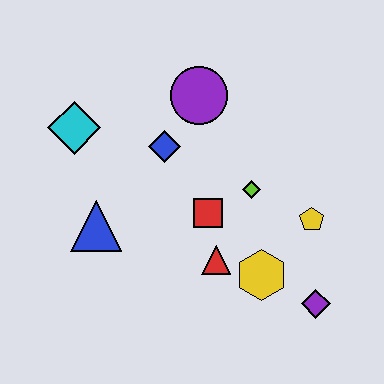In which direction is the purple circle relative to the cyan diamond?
The purple circle is to the right of the cyan diamond.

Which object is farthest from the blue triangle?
The purple diamond is farthest from the blue triangle.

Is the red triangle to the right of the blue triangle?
Yes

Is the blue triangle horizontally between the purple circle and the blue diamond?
No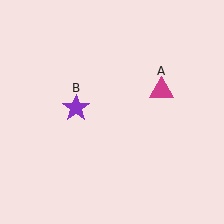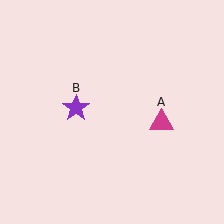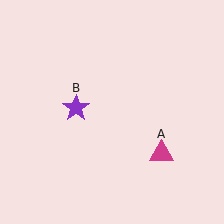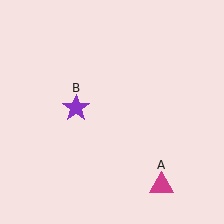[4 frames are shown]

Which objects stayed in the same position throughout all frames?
Purple star (object B) remained stationary.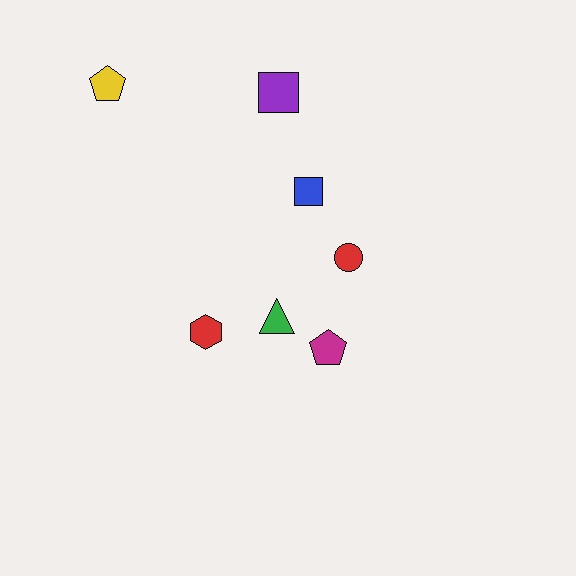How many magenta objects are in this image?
There is 1 magenta object.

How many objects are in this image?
There are 7 objects.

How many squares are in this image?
There are 2 squares.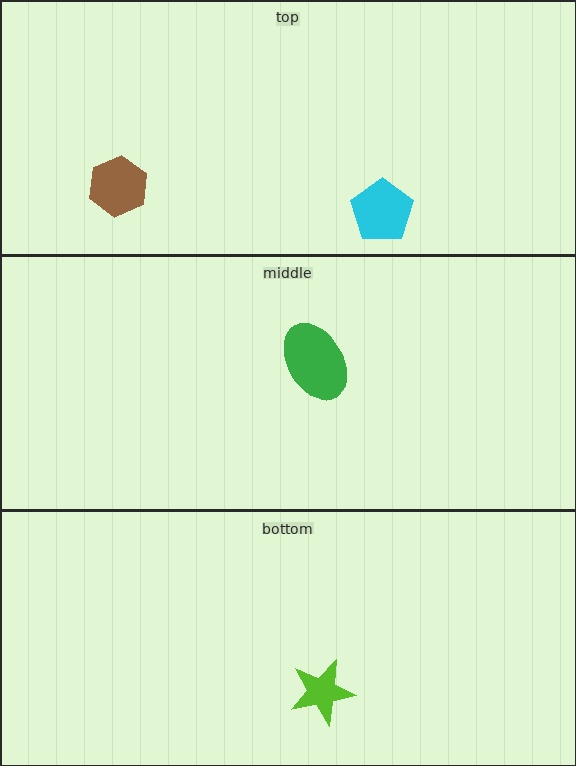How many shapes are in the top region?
2.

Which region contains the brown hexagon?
The top region.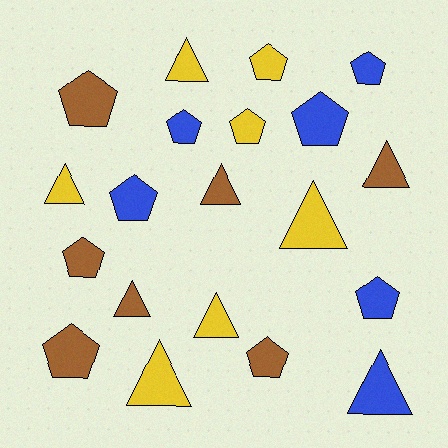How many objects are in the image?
There are 20 objects.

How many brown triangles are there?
There are 3 brown triangles.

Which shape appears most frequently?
Pentagon, with 11 objects.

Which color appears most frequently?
Yellow, with 7 objects.